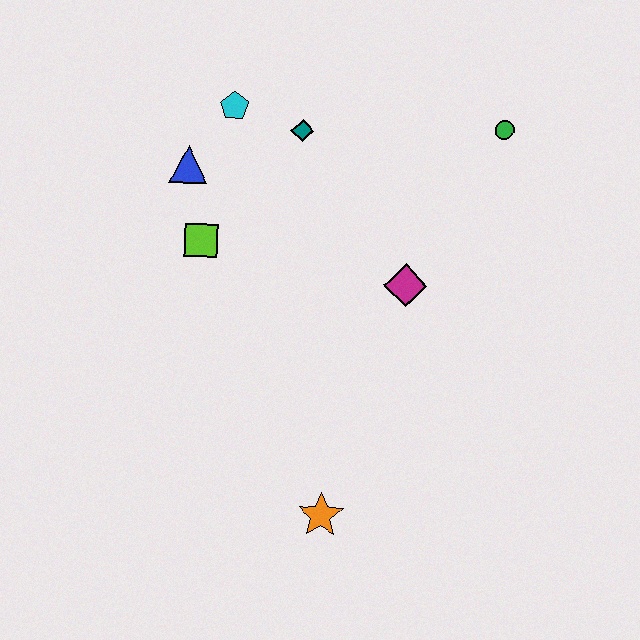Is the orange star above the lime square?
No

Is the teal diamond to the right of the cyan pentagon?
Yes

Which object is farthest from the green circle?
The orange star is farthest from the green circle.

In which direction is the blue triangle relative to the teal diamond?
The blue triangle is to the left of the teal diamond.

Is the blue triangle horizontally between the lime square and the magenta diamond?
No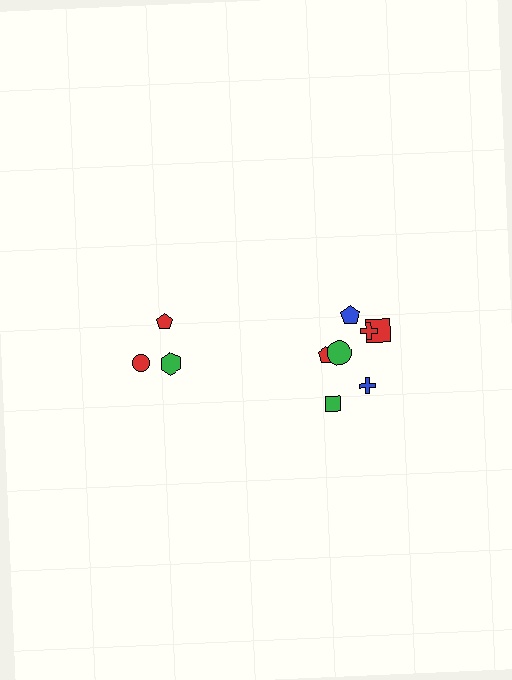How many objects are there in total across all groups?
There are 10 objects.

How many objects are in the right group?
There are 7 objects.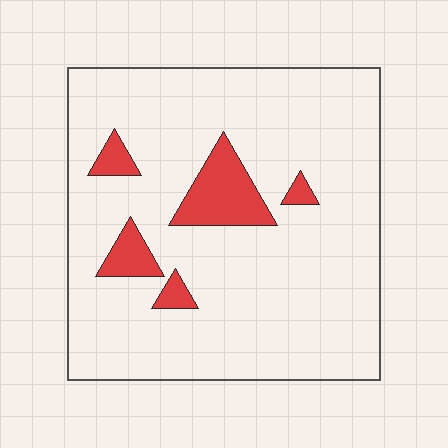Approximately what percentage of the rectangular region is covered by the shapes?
Approximately 10%.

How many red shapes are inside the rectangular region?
5.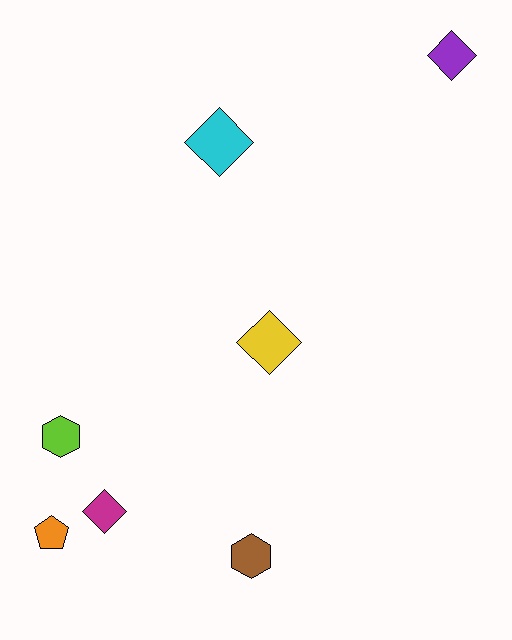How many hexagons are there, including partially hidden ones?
There are 2 hexagons.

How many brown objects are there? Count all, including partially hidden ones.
There is 1 brown object.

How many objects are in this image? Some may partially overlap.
There are 7 objects.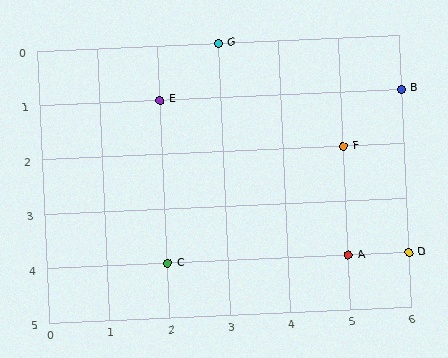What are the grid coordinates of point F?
Point F is at grid coordinates (5, 2).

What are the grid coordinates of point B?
Point B is at grid coordinates (6, 1).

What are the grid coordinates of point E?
Point E is at grid coordinates (2, 1).